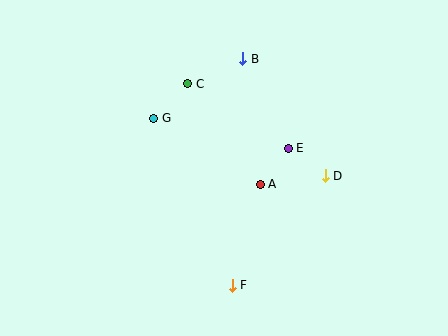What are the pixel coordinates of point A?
Point A is at (260, 184).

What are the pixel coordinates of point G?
Point G is at (154, 118).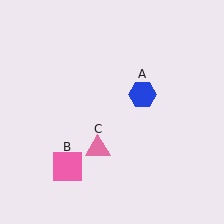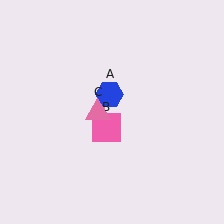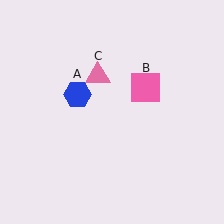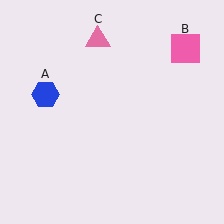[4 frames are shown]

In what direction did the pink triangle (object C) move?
The pink triangle (object C) moved up.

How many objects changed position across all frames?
3 objects changed position: blue hexagon (object A), pink square (object B), pink triangle (object C).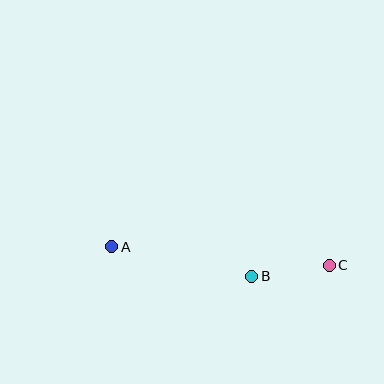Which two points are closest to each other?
Points B and C are closest to each other.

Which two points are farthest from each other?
Points A and C are farthest from each other.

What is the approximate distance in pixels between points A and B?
The distance between A and B is approximately 144 pixels.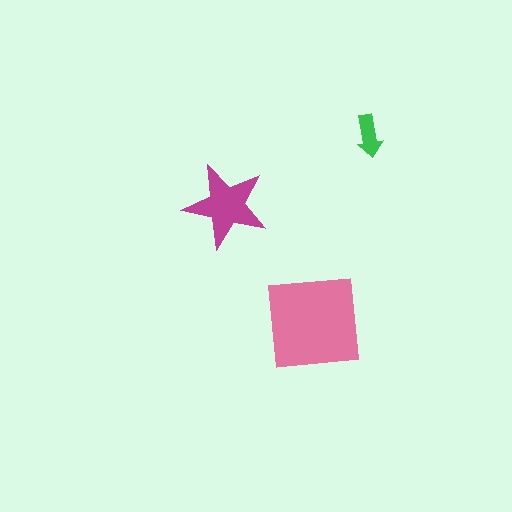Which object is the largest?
The pink square.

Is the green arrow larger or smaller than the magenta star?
Smaller.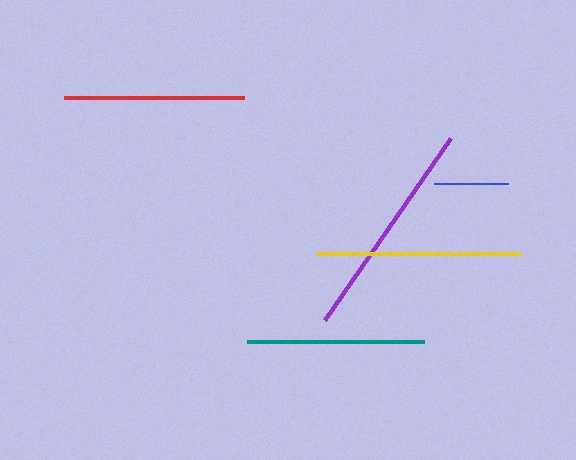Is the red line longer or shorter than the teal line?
The red line is longer than the teal line.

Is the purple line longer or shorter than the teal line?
The purple line is longer than the teal line.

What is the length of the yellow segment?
The yellow segment is approximately 204 pixels long.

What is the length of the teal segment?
The teal segment is approximately 177 pixels long.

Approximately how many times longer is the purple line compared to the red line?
The purple line is approximately 1.2 times the length of the red line.